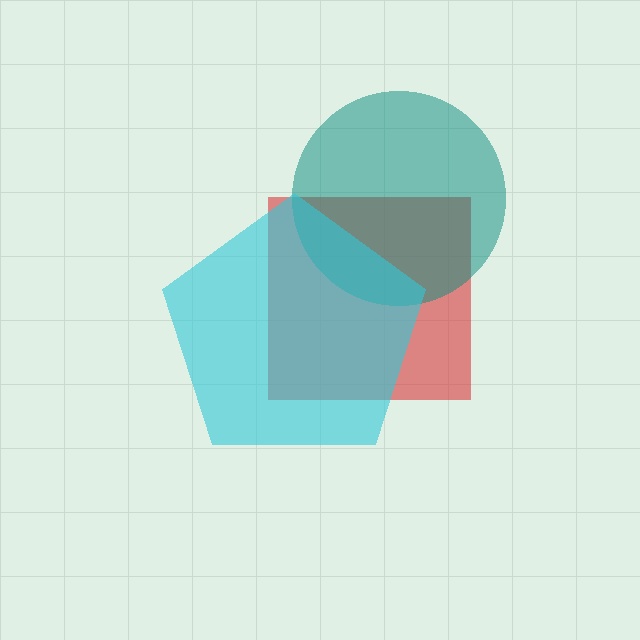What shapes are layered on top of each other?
The layered shapes are: a red square, a teal circle, a cyan pentagon.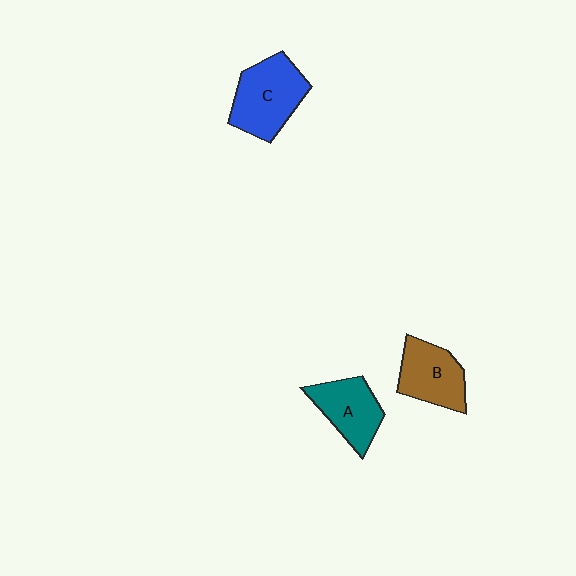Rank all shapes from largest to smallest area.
From largest to smallest: C (blue), B (brown), A (teal).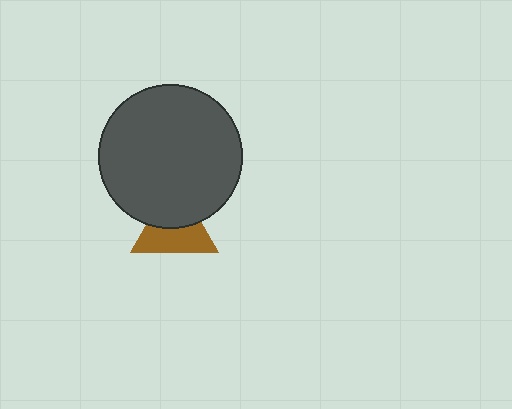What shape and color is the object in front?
The object in front is a dark gray circle.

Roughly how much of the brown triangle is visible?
About half of it is visible (roughly 56%).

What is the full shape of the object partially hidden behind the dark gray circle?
The partially hidden object is a brown triangle.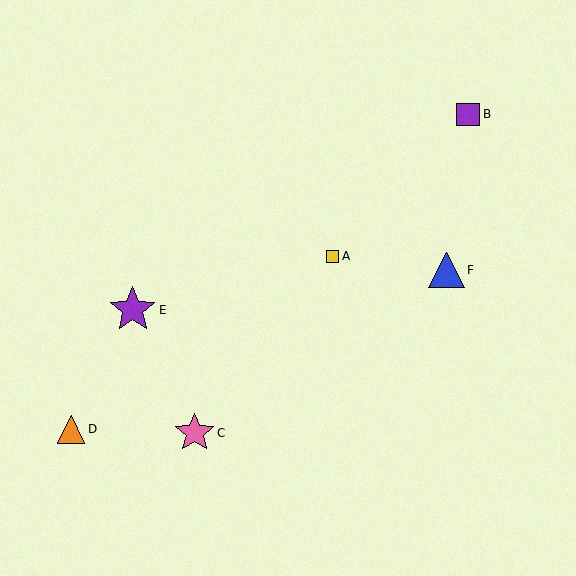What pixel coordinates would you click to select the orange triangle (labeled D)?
Click at (71, 429) to select the orange triangle D.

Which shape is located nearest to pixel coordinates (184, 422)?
The pink star (labeled C) at (195, 433) is nearest to that location.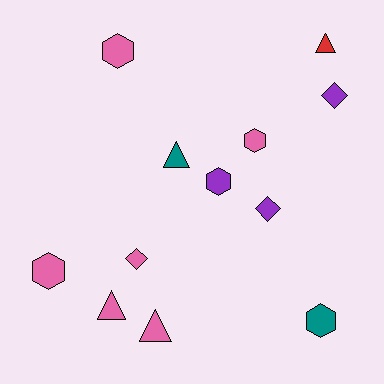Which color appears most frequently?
Pink, with 6 objects.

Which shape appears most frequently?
Hexagon, with 5 objects.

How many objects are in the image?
There are 12 objects.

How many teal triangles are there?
There is 1 teal triangle.